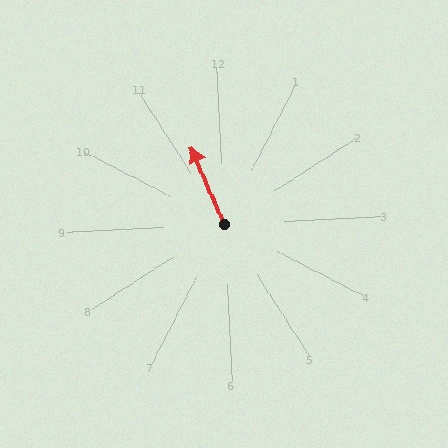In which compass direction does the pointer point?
North.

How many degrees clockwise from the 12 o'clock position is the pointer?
Approximately 340 degrees.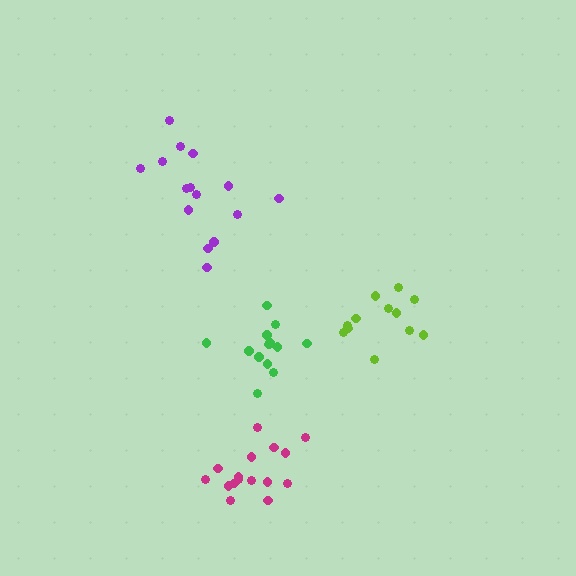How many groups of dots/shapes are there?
There are 4 groups.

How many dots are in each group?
Group 1: 16 dots, Group 2: 14 dots, Group 3: 15 dots, Group 4: 12 dots (57 total).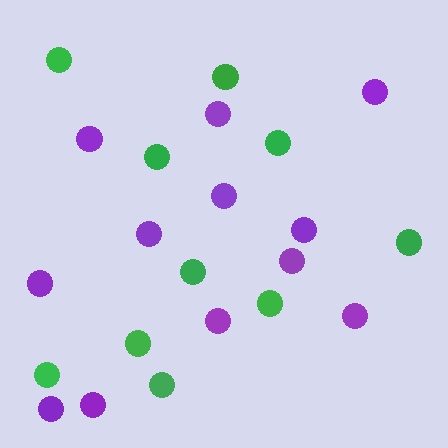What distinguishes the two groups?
There are 2 groups: one group of green circles (10) and one group of purple circles (12).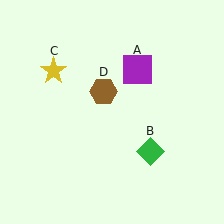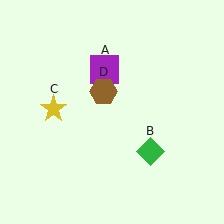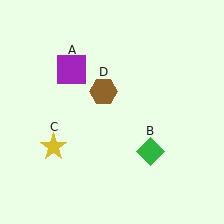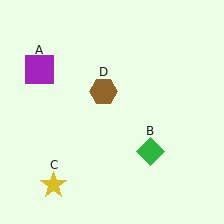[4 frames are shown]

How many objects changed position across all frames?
2 objects changed position: purple square (object A), yellow star (object C).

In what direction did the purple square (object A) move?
The purple square (object A) moved left.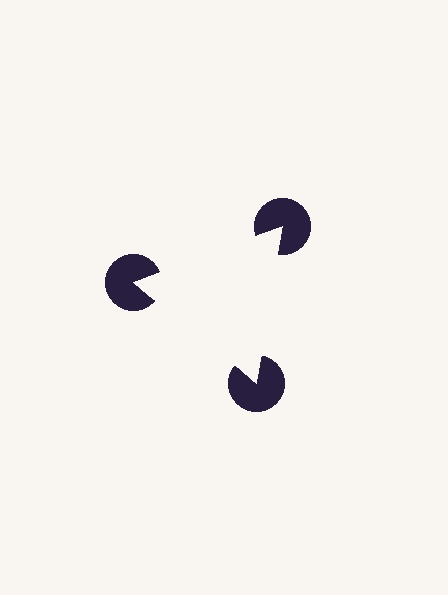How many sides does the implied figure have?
3 sides.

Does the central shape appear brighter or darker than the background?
It typically appears slightly brighter than the background, even though no actual brightness change is drawn.